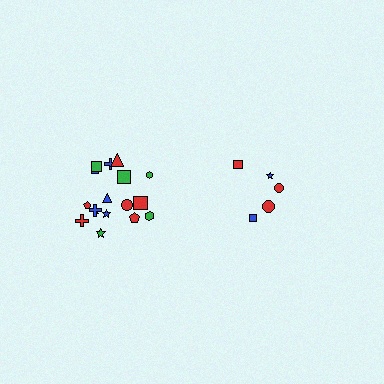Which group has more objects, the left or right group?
The left group.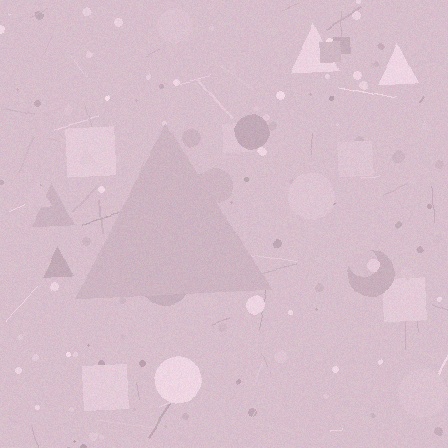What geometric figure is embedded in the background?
A triangle is embedded in the background.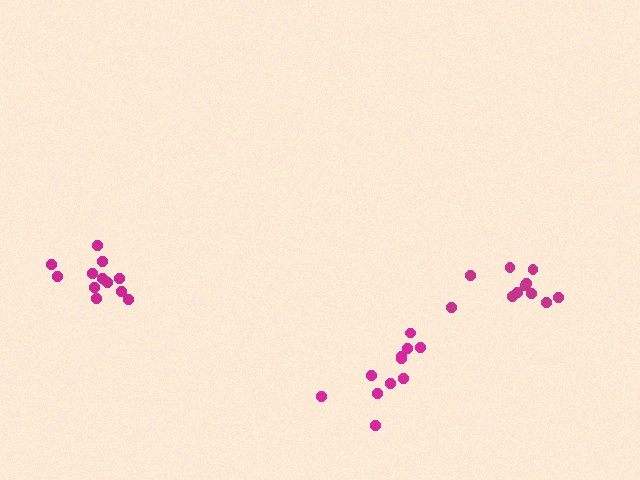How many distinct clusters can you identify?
There are 3 distinct clusters.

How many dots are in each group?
Group 1: 11 dots, Group 2: 12 dots, Group 3: 11 dots (34 total).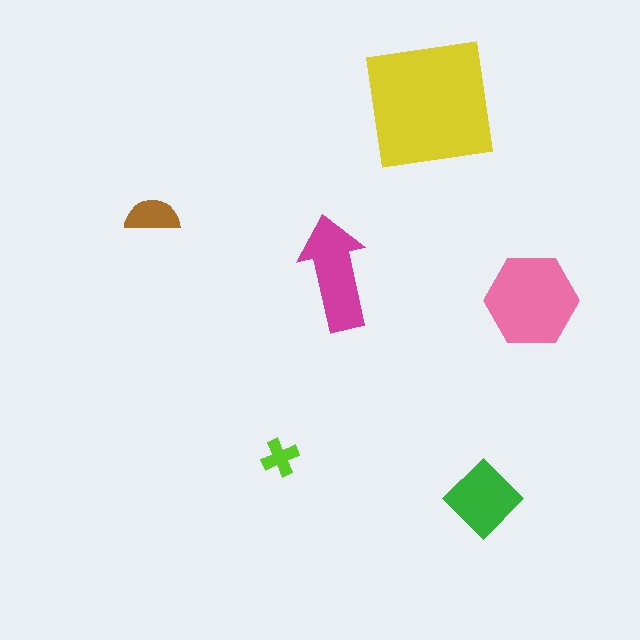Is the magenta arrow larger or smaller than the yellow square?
Smaller.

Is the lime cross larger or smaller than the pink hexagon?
Smaller.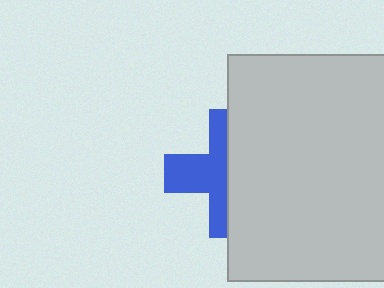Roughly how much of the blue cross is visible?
About half of it is visible (roughly 49%).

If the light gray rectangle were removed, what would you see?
You would see the complete blue cross.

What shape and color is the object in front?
The object in front is a light gray rectangle.